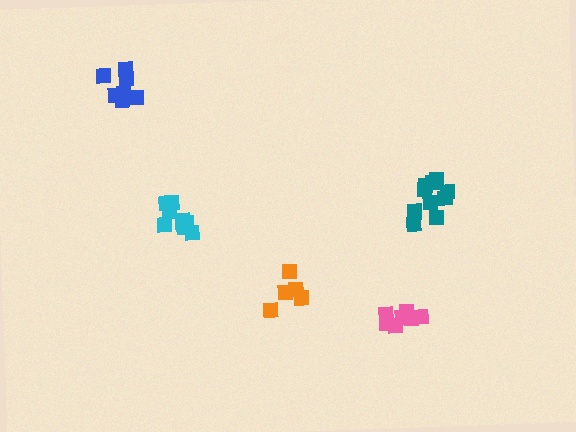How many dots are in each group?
Group 1: 5 dots, Group 2: 8 dots, Group 3: 11 dots, Group 4: 11 dots, Group 5: 9 dots (44 total).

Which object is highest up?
The blue cluster is topmost.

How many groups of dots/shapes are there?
There are 5 groups.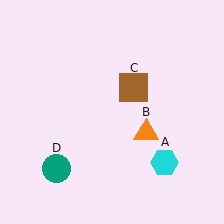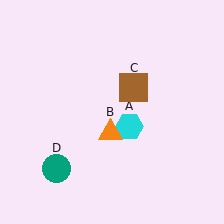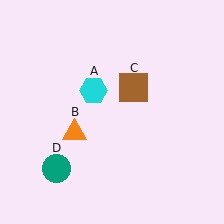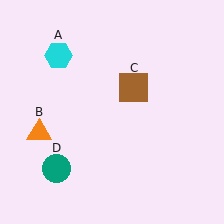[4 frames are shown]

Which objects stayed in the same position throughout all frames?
Brown square (object C) and teal circle (object D) remained stationary.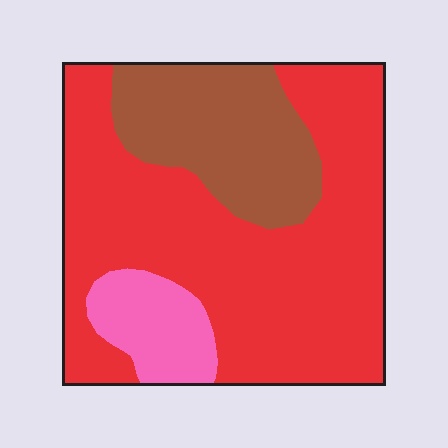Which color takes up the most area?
Red, at roughly 65%.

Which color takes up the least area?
Pink, at roughly 10%.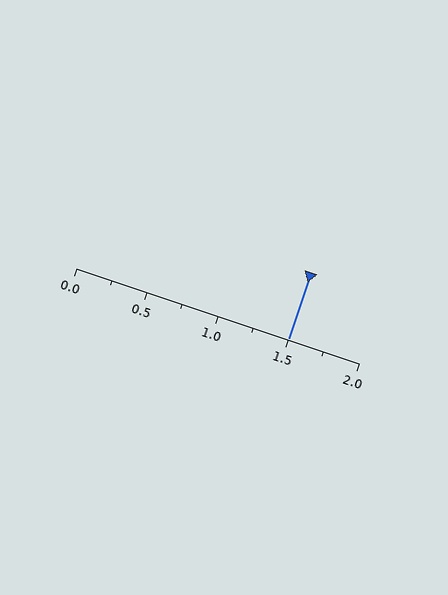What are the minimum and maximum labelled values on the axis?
The axis runs from 0.0 to 2.0.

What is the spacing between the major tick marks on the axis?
The major ticks are spaced 0.5 apart.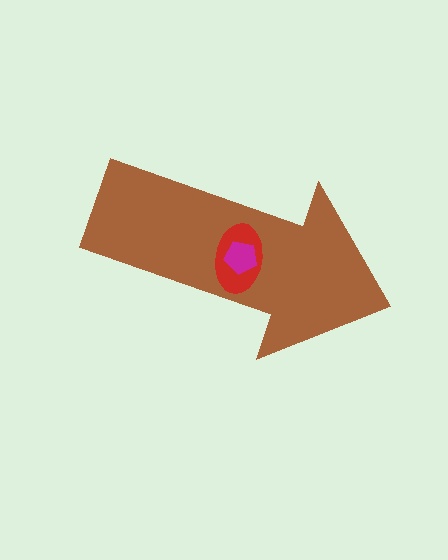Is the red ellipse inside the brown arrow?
Yes.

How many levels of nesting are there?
3.